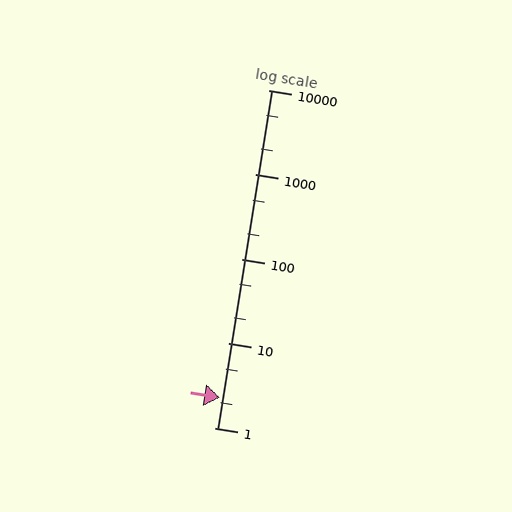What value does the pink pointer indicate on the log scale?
The pointer indicates approximately 2.3.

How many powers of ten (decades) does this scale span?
The scale spans 4 decades, from 1 to 10000.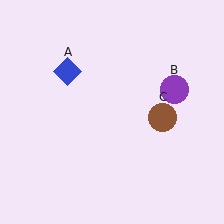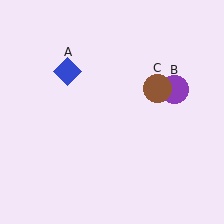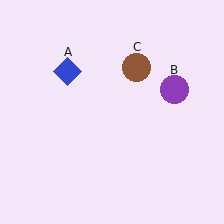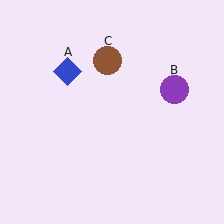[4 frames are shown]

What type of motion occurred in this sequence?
The brown circle (object C) rotated counterclockwise around the center of the scene.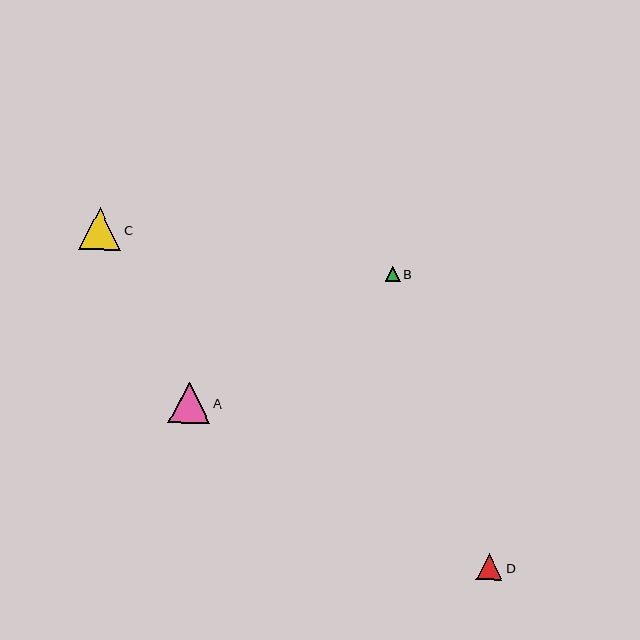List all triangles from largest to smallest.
From largest to smallest: C, A, D, B.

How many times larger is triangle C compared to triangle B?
Triangle C is approximately 2.7 times the size of triangle B.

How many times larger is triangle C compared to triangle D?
Triangle C is approximately 1.6 times the size of triangle D.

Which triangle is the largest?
Triangle C is the largest with a size of approximately 42 pixels.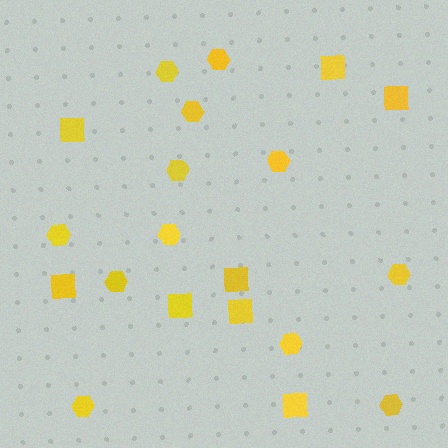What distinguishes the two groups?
There are 2 groups: one group of hexagons (12) and one group of squares (8).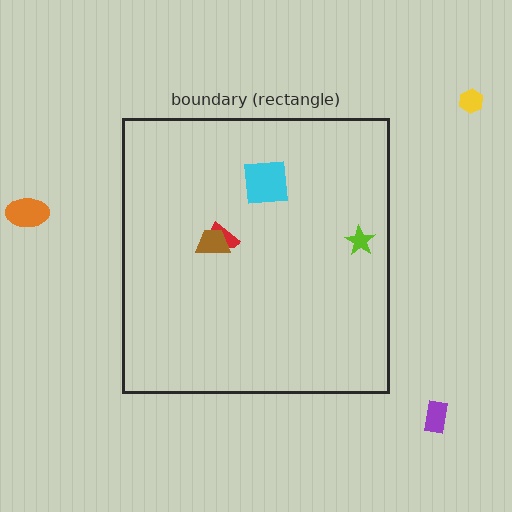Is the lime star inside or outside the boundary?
Inside.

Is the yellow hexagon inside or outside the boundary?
Outside.